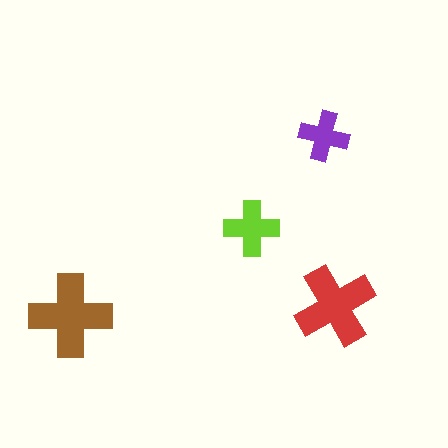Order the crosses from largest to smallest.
the brown one, the red one, the lime one, the purple one.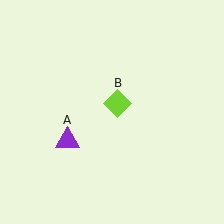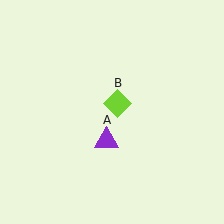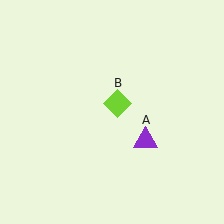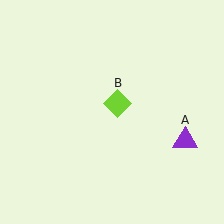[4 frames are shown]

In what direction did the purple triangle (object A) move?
The purple triangle (object A) moved right.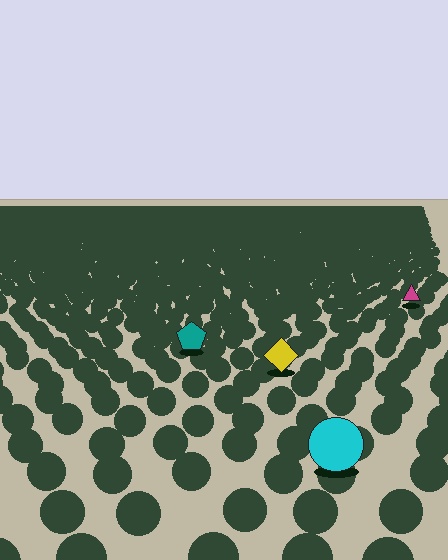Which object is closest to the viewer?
The cyan circle is closest. The texture marks near it are larger and more spread out.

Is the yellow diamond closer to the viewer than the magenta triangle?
Yes. The yellow diamond is closer — you can tell from the texture gradient: the ground texture is coarser near it.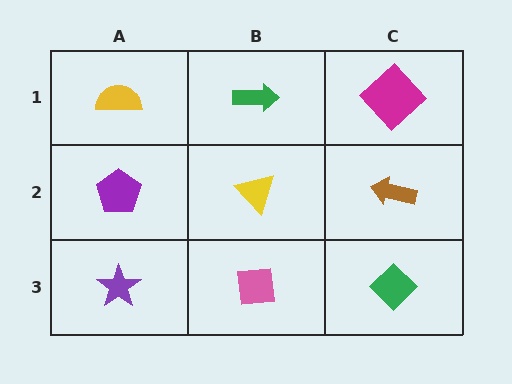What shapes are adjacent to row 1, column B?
A yellow triangle (row 2, column B), a yellow semicircle (row 1, column A), a magenta diamond (row 1, column C).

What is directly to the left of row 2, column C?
A yellow triangle.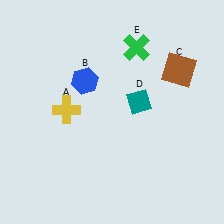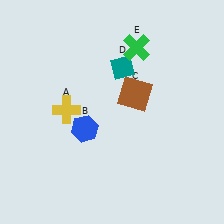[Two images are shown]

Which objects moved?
The objects that moved are: the blue hexagon (B), the brown square (C), the teal diamond (D).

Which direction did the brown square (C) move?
The brown square (C) moved left.